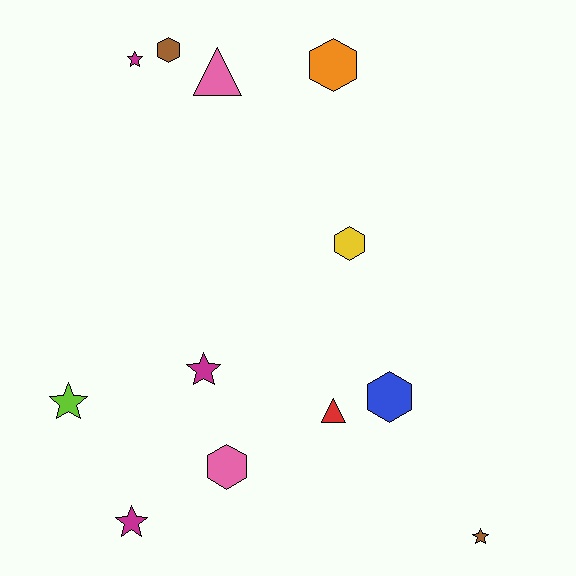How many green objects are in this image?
There are no green objects.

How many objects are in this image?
There are 12 objects.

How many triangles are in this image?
There are 2 triangles.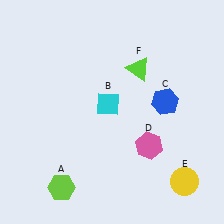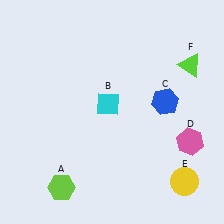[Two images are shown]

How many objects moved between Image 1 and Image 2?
2 objects moved between the two images.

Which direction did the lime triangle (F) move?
The lime triangle (F) moved right.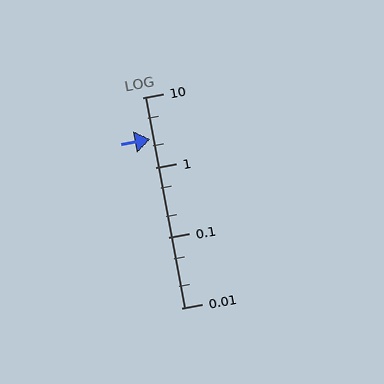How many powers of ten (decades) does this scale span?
The scale spans 3 decades, from 0.01 to 10.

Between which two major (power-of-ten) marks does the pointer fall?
The pointer is between 1 and 10.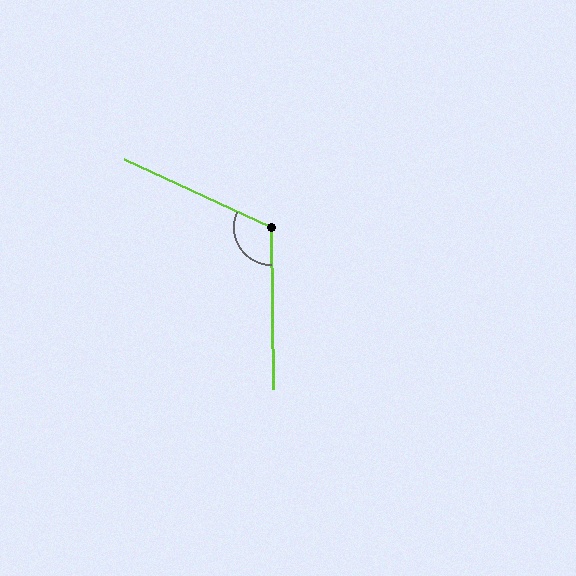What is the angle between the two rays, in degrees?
Approximately 116 degrees.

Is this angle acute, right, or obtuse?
It is obtuse.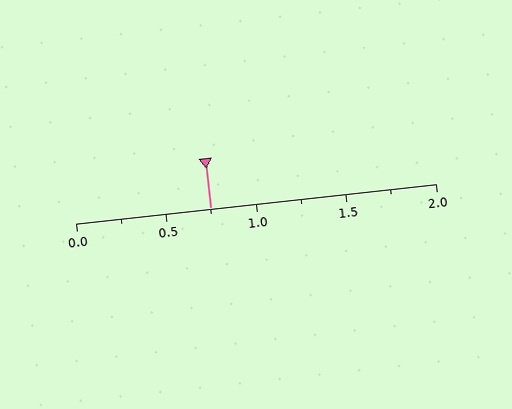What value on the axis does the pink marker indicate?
The marker indicates approximately 0.75.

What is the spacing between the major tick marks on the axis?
The major ticks are spaced 0.5 apart.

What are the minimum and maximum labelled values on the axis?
The axis runs from 0.0 to 2.0.